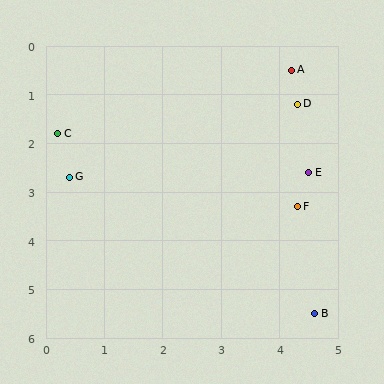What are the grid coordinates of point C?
Point C is at approximately (0.2, 1.8).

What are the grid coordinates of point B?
Point B is at approximately (4.6, 5.5).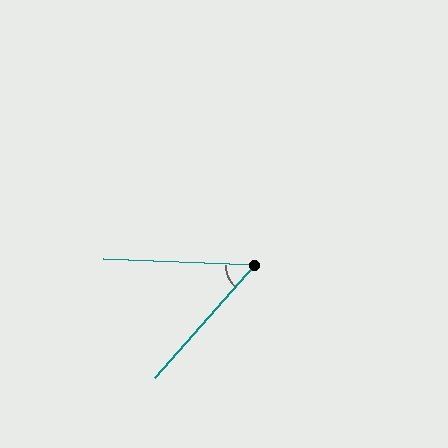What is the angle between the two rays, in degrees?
Approximately 51 degrees.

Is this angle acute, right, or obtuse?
It is acute.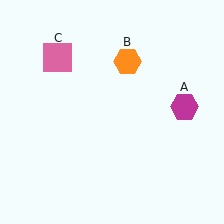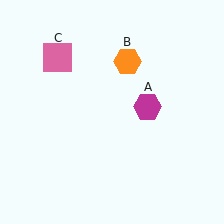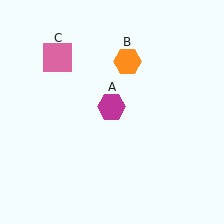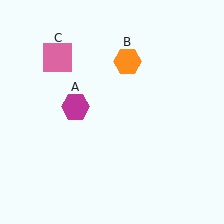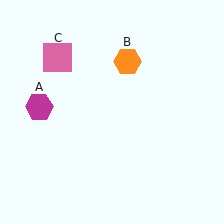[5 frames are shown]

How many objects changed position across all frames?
1 object changed position: magenta hexagon (object A).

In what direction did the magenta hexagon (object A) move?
The magenta hexagon (object A) moved left.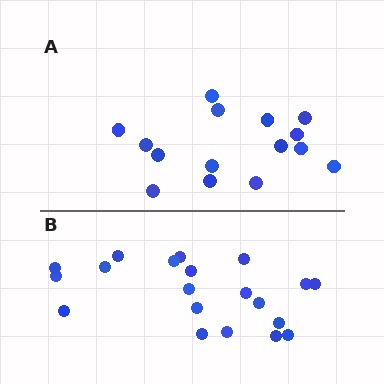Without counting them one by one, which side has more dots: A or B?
Region B (the bottom region) has more dots.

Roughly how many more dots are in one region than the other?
Region B has about 5 more dots than region A.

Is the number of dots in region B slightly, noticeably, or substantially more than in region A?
Region B has noticeably more, but not dramatically so. The ratio is roughly 1.3 to 1.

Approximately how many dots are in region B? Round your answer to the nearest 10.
About 20 dots.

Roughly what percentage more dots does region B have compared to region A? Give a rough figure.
About 35% more.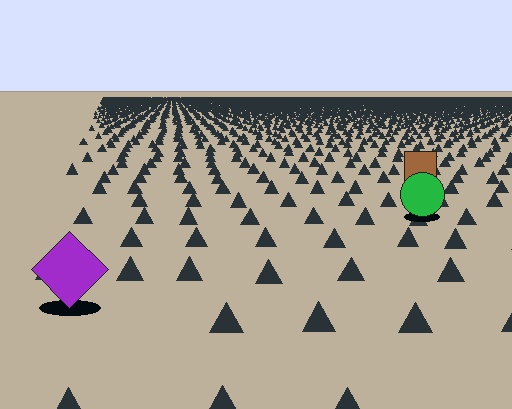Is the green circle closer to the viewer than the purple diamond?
No. The purple diamond is closer — you can tell from the texture gradient: the ground texture is coarser near it.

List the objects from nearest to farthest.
From nearest to farthest: the purple diamond, the green circle, the brown square.